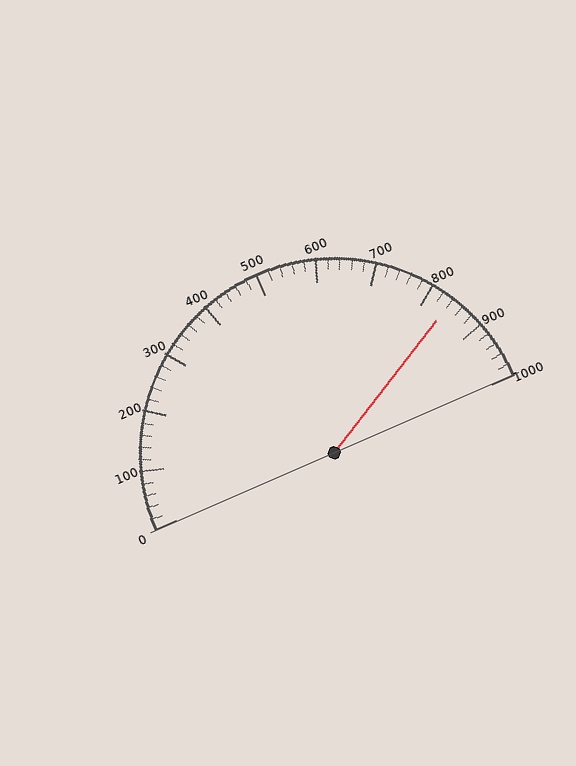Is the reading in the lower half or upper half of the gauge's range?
The reading is in the upper half of the range (0 to 1000).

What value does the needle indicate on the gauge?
The needle indicates approximately 840.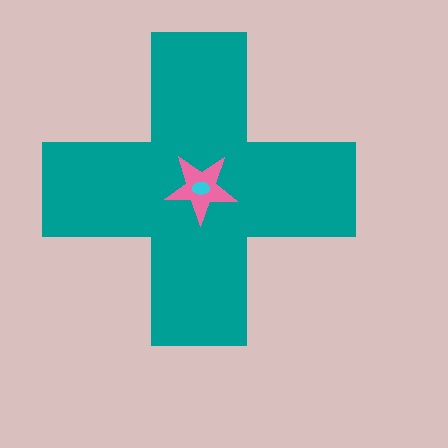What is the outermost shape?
The teal cross.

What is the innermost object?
The cyan ellipse.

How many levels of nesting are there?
3.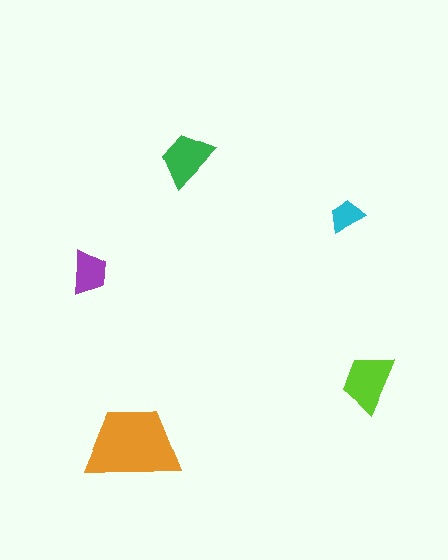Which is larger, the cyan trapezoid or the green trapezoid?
The green one.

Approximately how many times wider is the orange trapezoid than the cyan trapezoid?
About 2.5 times wider.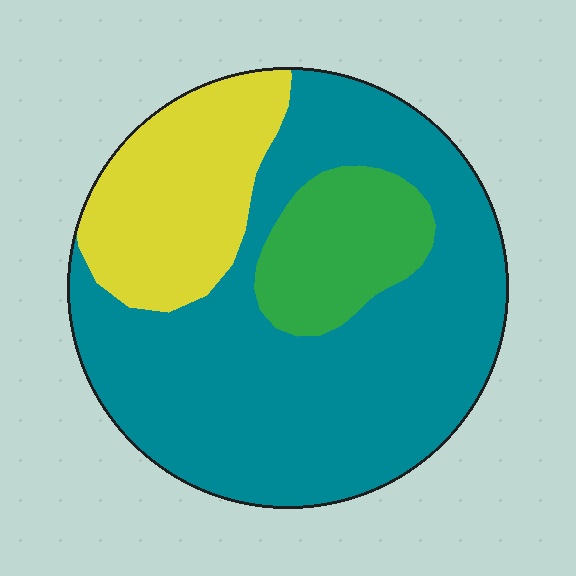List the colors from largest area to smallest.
From largest to smallest: teal, yellow, green.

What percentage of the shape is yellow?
Yellow covers 21% of the shape.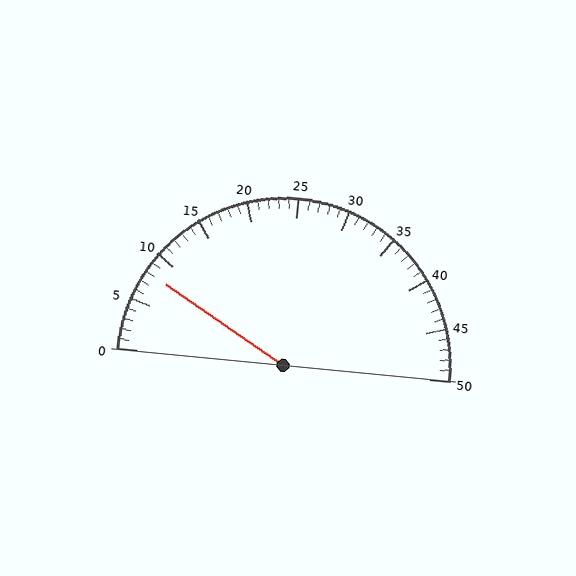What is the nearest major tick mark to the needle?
The nearest major tick mark is 10.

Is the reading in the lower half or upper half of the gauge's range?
The reading is in the lower half of the range (0 to 50).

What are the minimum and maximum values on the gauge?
The gauge ranges from 0 to 50.